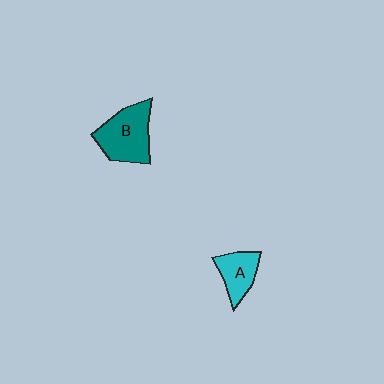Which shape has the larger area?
Shape B (teal).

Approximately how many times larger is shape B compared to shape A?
Approximately 1.6 times.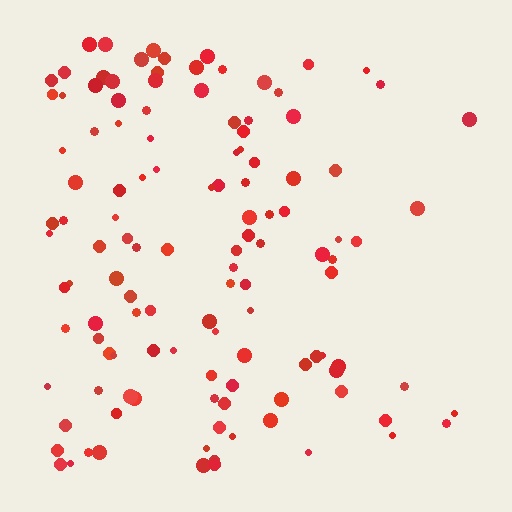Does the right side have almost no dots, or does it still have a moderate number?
Still a moderate number, just noticeably fewer than the left.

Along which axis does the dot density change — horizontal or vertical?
Horizontal.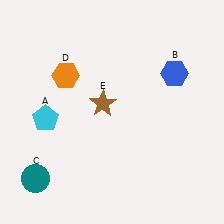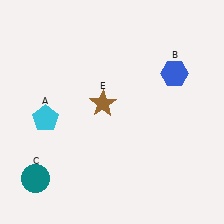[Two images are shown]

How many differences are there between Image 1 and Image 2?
There is 1 difference between the two images.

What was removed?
The orange hexagon (D) was removed in Image 2.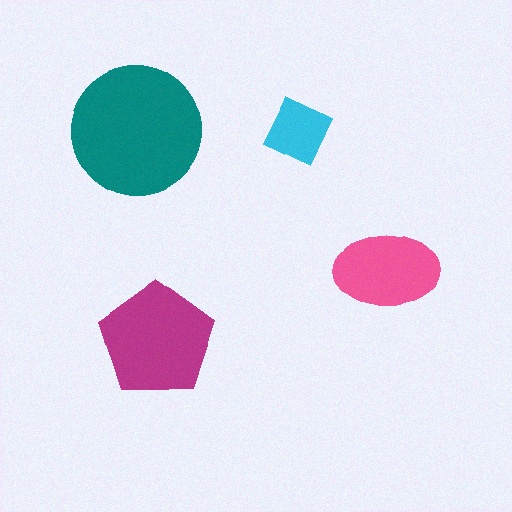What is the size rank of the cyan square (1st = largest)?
4th.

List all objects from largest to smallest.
The teal circle, the magenta pentagon, the pink ellipse, the cyan square.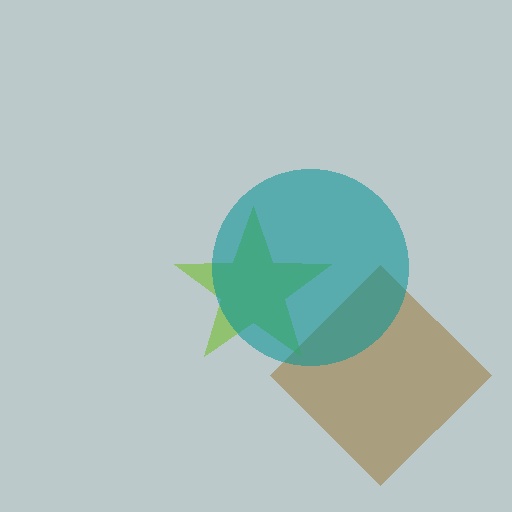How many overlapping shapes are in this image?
There are 3 overlapping shapes in the image.